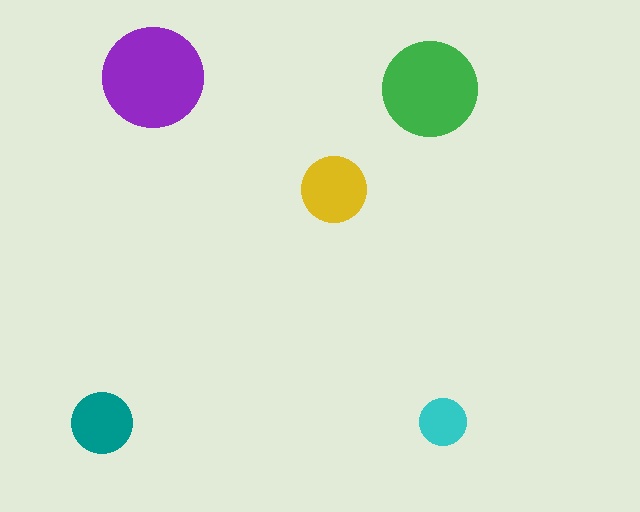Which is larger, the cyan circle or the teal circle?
The teal one.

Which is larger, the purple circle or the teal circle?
The purple one.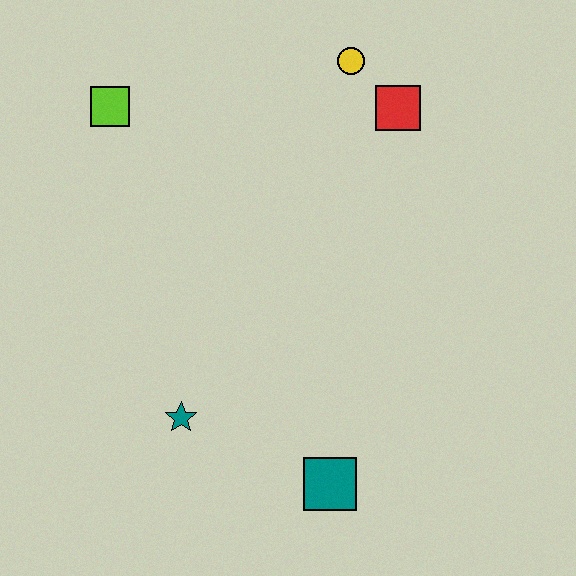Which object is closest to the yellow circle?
The red square is closest to the yellow circle.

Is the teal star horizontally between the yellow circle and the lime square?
Yes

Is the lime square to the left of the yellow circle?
Yes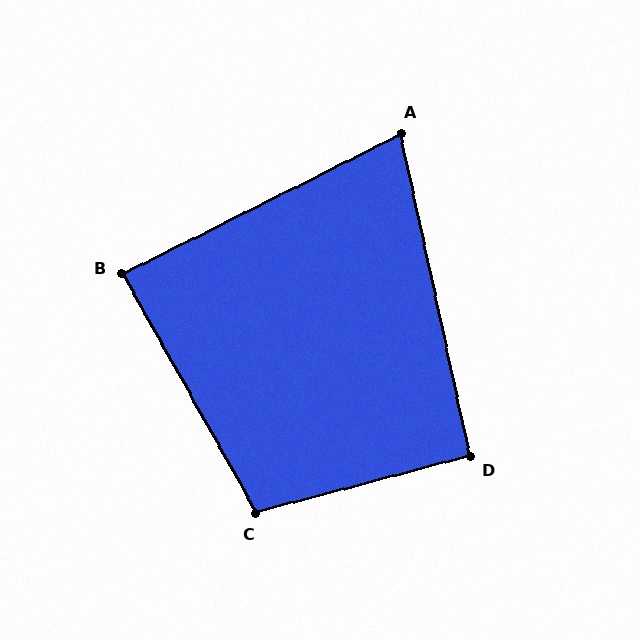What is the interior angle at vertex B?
Approximately 87 degrees (approximately right).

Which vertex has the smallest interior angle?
A, at approximately 76 degrees.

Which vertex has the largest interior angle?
C, at approximately 104 degrees.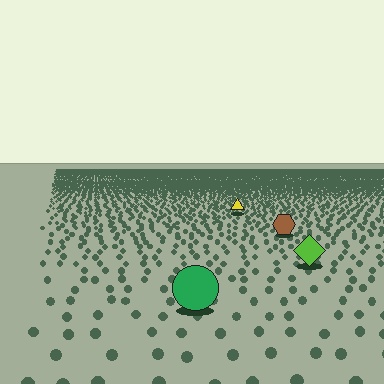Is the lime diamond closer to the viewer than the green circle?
No. The green circle is closer — you can tell from the texture gradient: the ground texture is coarser near it.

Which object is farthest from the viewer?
The yellow triangle is farthest from the viewer. It appears smaller and the ground texture around it is denser.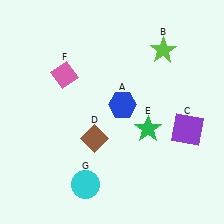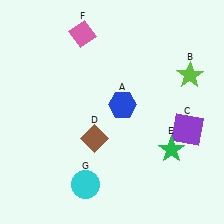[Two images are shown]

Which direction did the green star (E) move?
The green star (E) moved right.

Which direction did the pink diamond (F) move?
The pink diamond (F) moved up.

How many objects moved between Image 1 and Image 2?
3 objects moved between the two images.